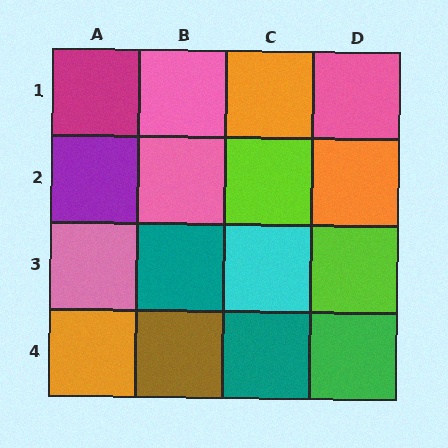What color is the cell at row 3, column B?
Teal.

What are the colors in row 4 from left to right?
Orange, brown, teal, green.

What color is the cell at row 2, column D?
Orange.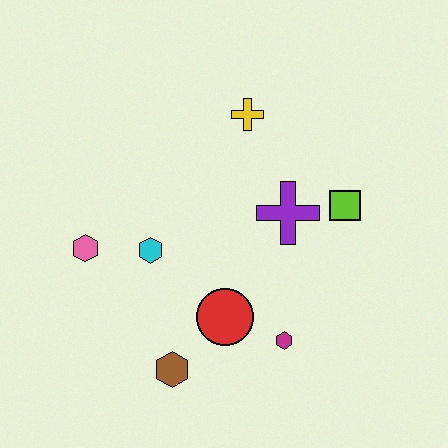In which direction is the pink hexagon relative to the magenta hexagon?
The pink hexagon is to the left of the magenta hexagon.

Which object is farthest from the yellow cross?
The brown hexagon is farthest from the yellow cross.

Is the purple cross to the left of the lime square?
Yes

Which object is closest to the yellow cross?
The purple cross is closest to the yellow cross.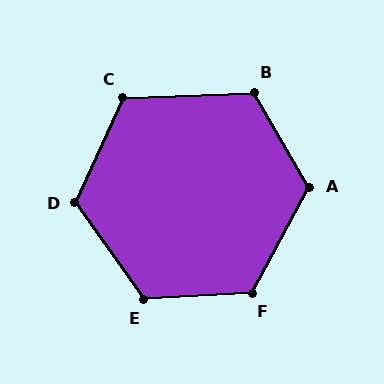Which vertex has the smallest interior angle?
C, at approximately 117 degrees.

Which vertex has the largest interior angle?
E, at approximately 122 degrees.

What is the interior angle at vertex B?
Approximately 118 degrees (obtuse).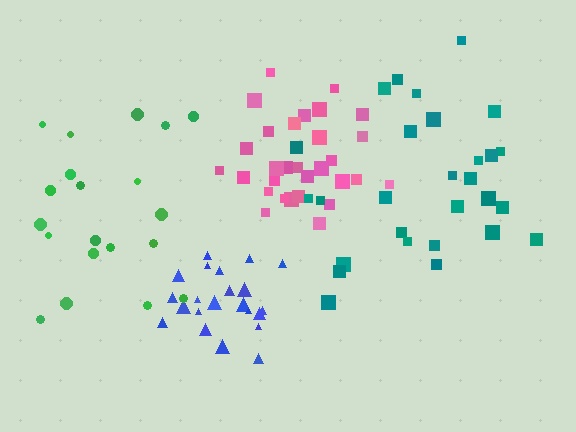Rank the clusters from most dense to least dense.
blue, pink, teal, green.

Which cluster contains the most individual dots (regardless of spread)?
Pink (30).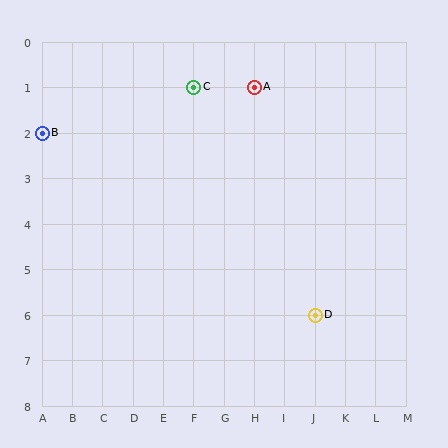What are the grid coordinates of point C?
Point C is at grid coordinates (F, 1).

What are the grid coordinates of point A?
Point A is at grid coordinates (H, 1).